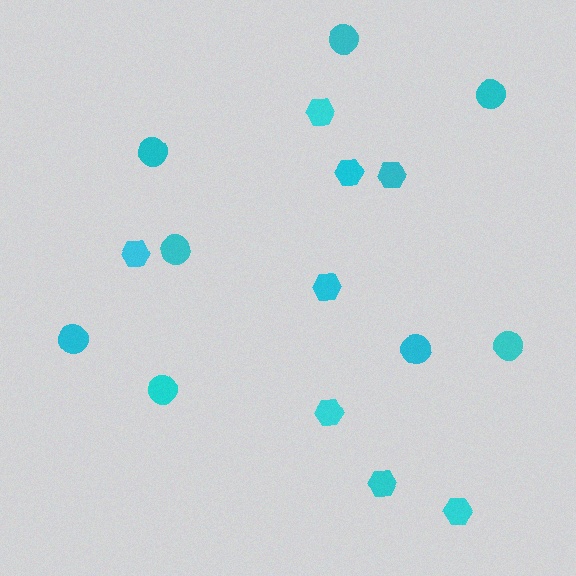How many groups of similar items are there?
There are 2 groups: one group of circles (8) and one group of hexagons (8).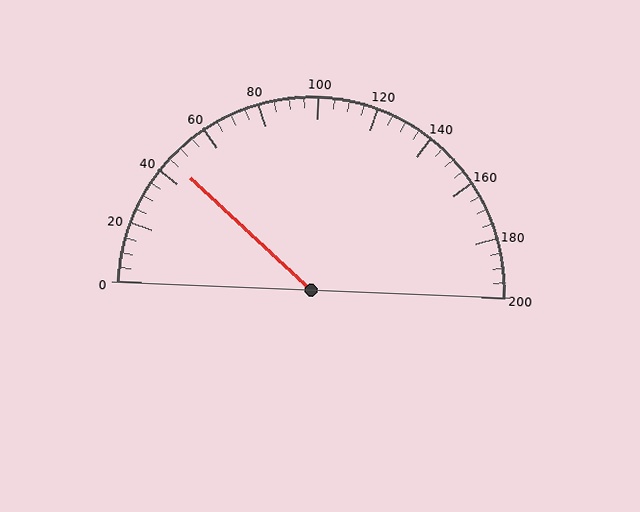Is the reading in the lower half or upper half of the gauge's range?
The reading is in the lower half of the range (0 to 200).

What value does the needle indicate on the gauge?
The needle indicates approximately 45.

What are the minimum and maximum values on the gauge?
The gauge ranges from 0 to 200.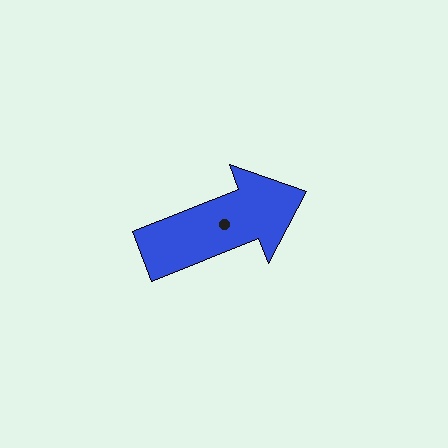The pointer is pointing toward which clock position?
Roughly 2 o'clock.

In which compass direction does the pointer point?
East.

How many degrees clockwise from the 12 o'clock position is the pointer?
Approximately 68 degrees.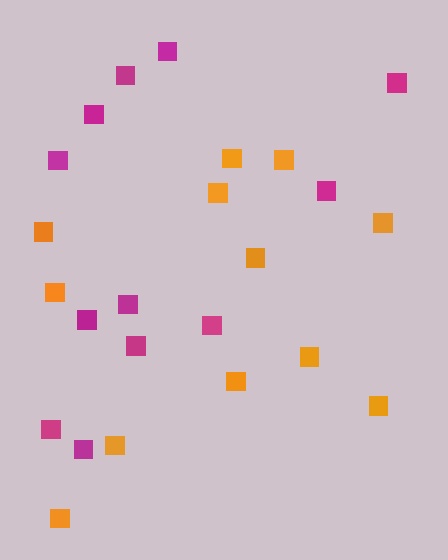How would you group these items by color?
There are 2 groups: one group of orange squares (12) and one group of magenta squares (12).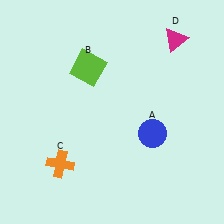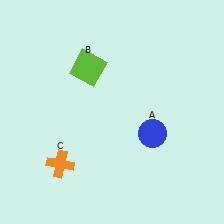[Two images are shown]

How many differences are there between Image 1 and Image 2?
There is 1 difference between the two images.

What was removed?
The magenta triangle (D) was removed in Image 2.